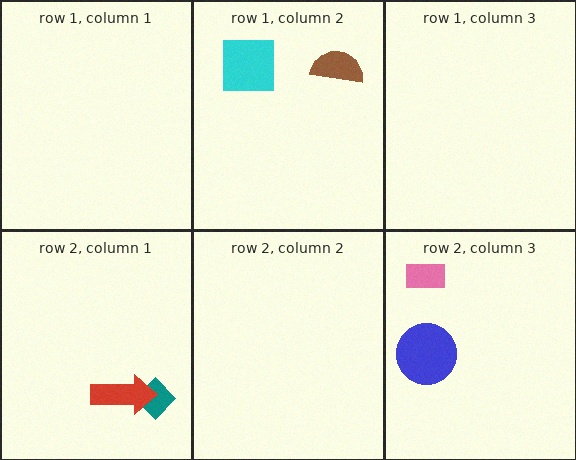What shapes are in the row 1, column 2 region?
The brown semicircle, the cyan square.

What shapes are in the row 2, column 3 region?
The pink rectangle, the blue circle.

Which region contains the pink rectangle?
The row 2, column 3 region.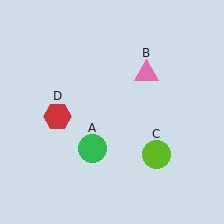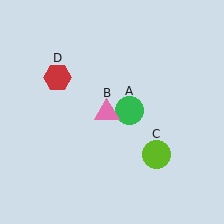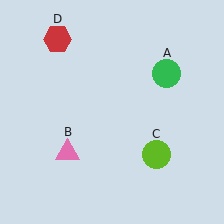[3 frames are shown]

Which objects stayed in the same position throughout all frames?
Lime circle (object C) remained stationary.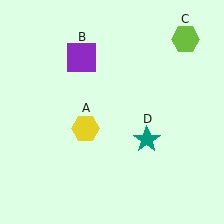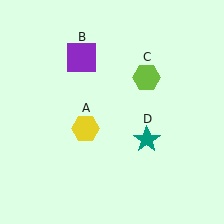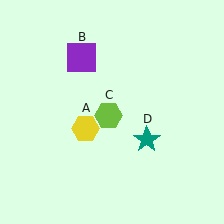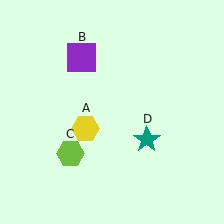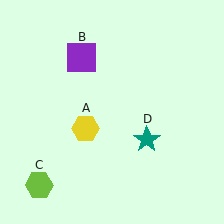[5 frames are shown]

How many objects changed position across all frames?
1 object changed position: lime hexagon (object C).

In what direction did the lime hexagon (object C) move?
The lime hexagon (object C) moved down and to the left.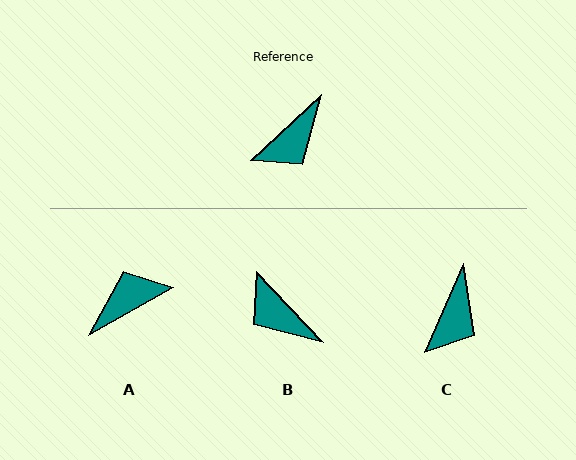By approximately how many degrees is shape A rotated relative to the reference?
Approximately 166 degrees counter-clockwise.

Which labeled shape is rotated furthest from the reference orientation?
A, about 166 degrees away.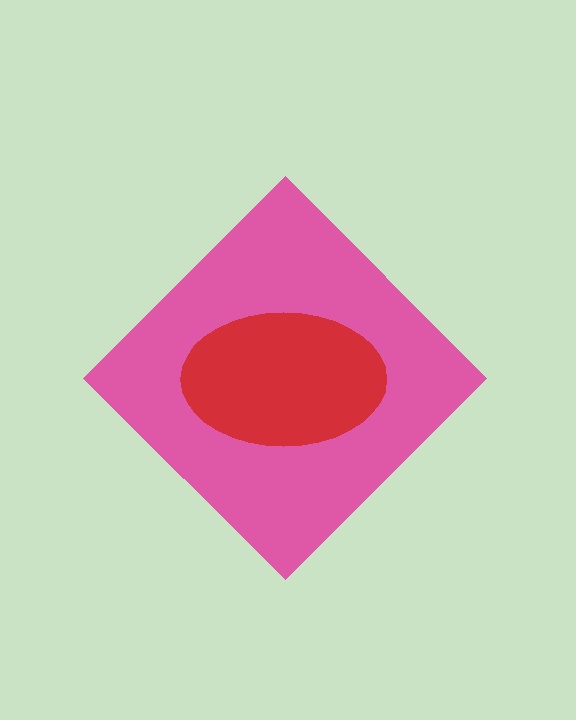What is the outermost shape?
The pink diamond.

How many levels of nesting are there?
2.